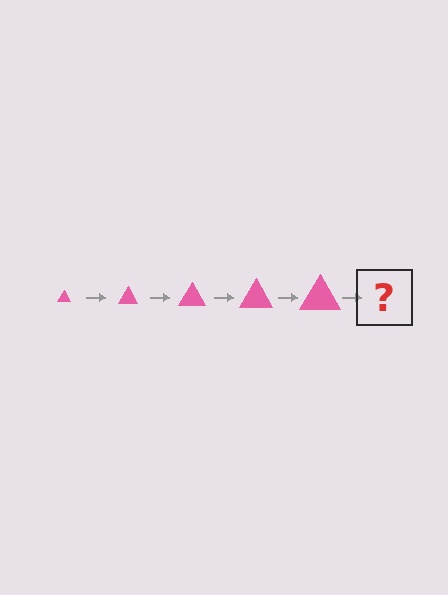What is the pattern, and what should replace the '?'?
The pattern is that the triangle gets progressively larger each step. The '?' should be a pink triangle, larger than the previous one.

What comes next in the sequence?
The next element should be a pink triangle, larger than the previous one.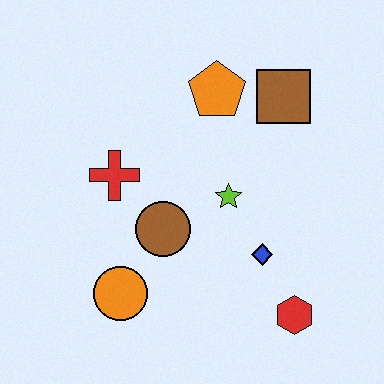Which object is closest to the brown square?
The orange pentagon is closest to the brown square.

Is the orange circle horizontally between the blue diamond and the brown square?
No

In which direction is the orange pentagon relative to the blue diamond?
The orange pentagon is above the blue diamond.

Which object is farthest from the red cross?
The red hexagon is farthest from the red cross.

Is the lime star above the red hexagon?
Yes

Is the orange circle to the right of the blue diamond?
No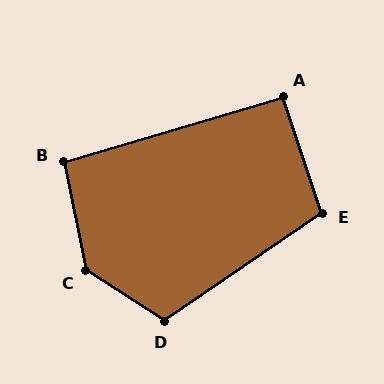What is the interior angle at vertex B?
Approximately 95 degrees (approximately right).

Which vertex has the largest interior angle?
C, at approximately 134 degrees.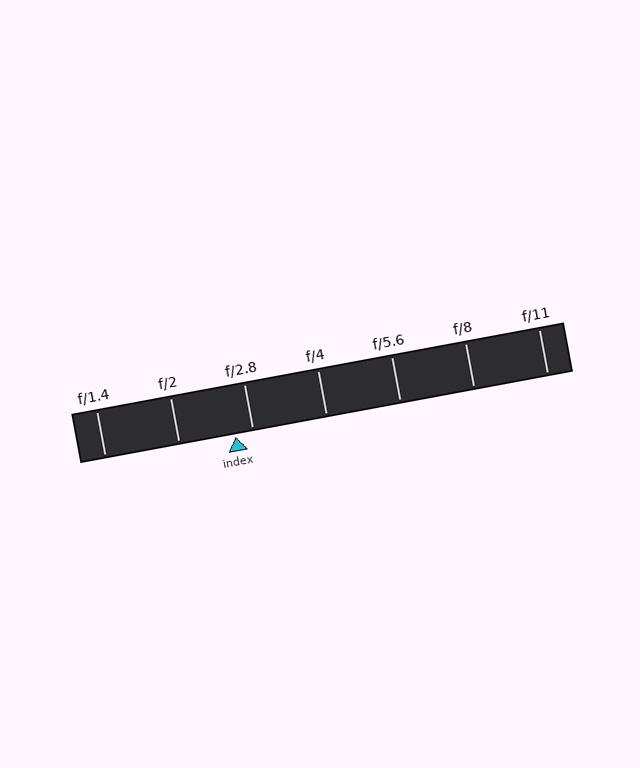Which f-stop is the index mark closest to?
The index mark is closest to f/2.8.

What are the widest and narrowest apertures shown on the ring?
The widest aperture shown is f/1.4 and the narrowest is f/11.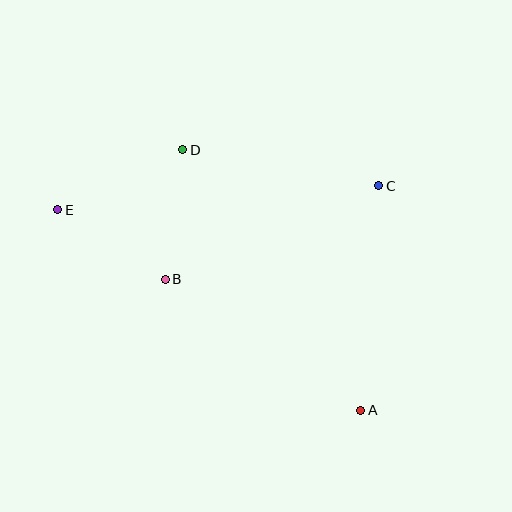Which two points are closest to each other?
Points B and E are closest to each other.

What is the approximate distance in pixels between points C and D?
The distance between C and D is approximately 199 pixels.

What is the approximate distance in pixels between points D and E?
The distance between D and E is approximately 139 pixels.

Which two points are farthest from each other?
Points A and E are farthest from each other.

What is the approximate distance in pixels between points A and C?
The distance between A and C is approximately 226 pixels.